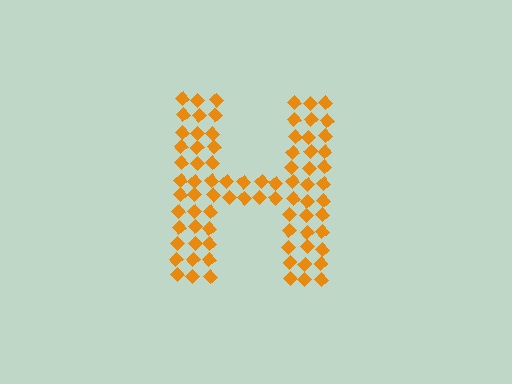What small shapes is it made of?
It is made of small diamonds.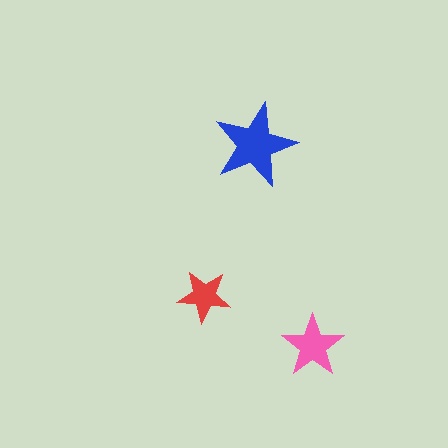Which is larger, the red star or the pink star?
The pink one.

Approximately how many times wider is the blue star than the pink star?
About 1.5 times wider.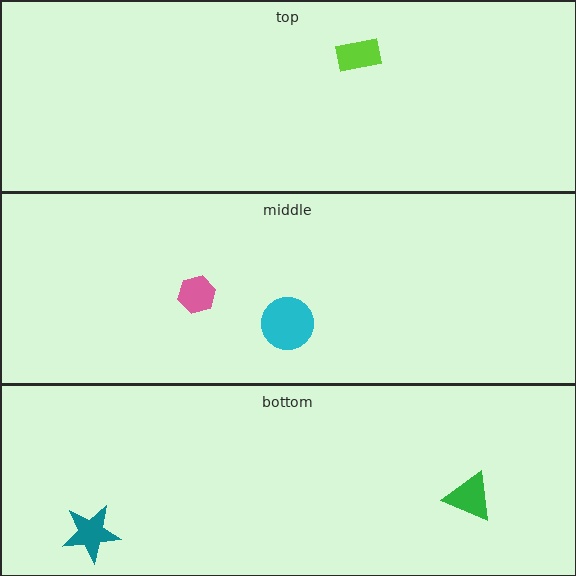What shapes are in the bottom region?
The teal star, the green triangle.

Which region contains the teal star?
The bottom region.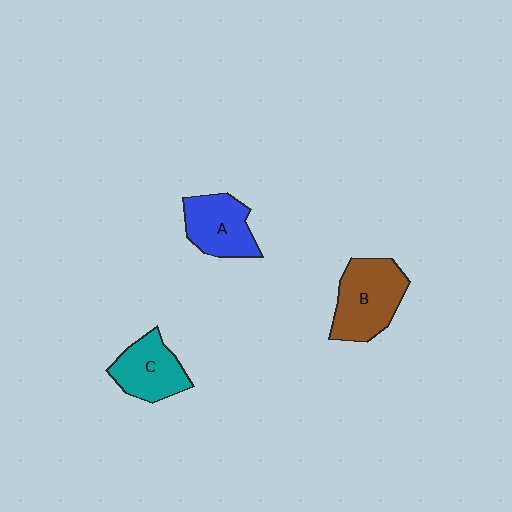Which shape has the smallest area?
Shape C (teal).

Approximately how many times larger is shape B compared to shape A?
Approximately 1.3 times.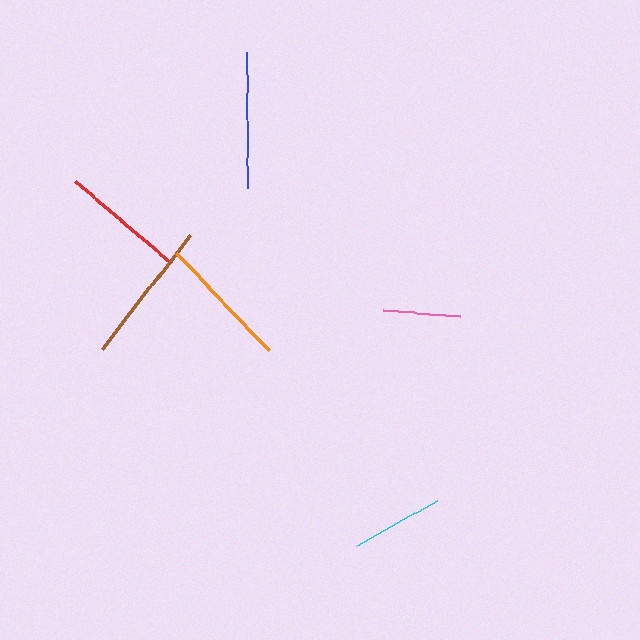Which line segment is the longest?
The brown line is the longest at approximately 144 pixels.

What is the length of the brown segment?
The brown segment is approximately 144 pixels long.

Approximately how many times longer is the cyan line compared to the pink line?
The cyan line is approximately 1.2 times the length of the pink line.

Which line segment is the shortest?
The pink line is the shortest at approximately 77 pixels.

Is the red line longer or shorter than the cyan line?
The red line is longer than the cyan line.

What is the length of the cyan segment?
The cyan segment is approximately 92 pixels long.